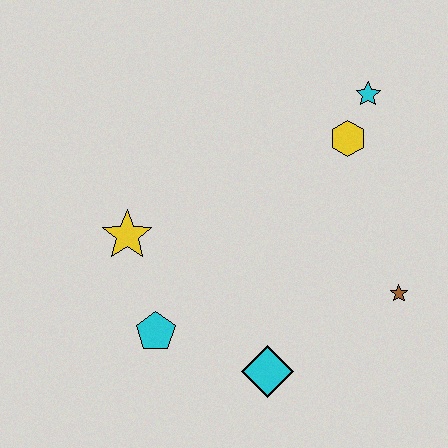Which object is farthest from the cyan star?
The cyan pentagon is farthest from the cyan star.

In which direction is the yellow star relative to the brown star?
The yellow star is to the left of the brown star.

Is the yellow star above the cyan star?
No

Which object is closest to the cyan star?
The yellow hexagon is closest to the cyan star.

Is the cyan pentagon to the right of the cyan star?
No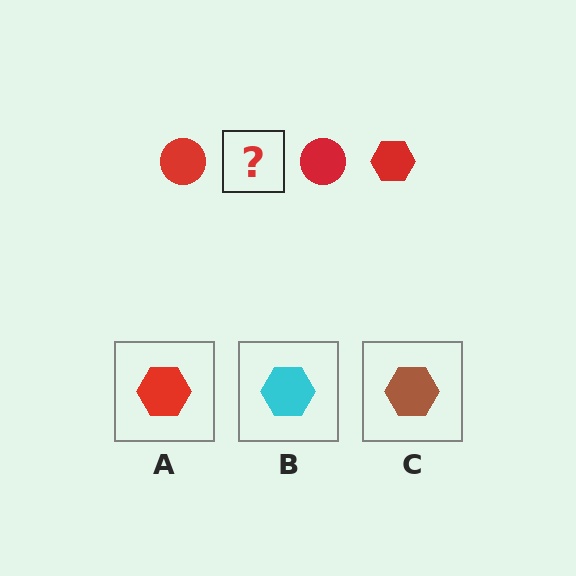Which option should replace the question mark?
Option A.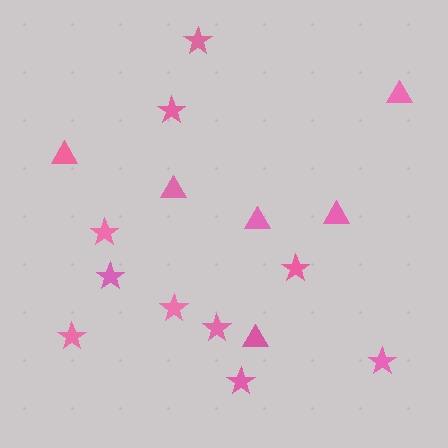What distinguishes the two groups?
There are 2 groups: one group of stars (10) and one group of triangles (6).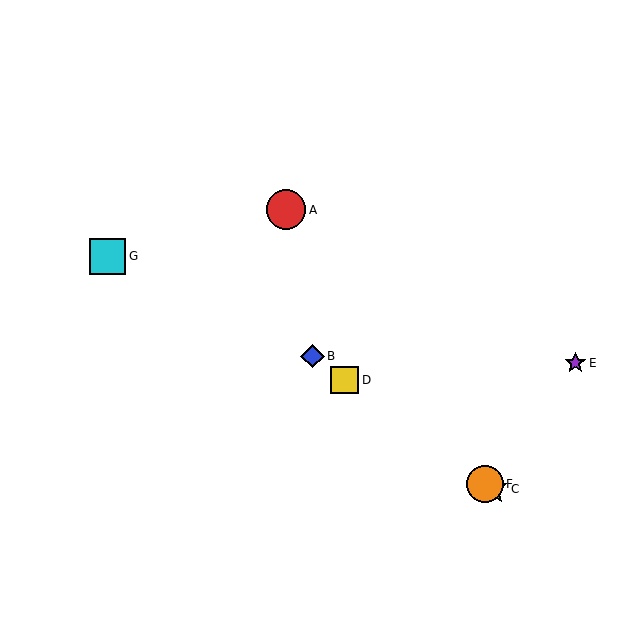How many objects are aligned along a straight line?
4 objects (B, C, D, F) are aligned along a straight line.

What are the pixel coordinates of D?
Object D is at (345, 380).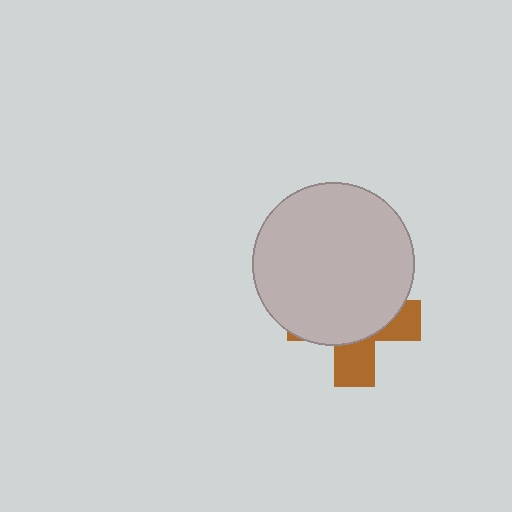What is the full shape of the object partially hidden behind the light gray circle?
The partially hidden object is a brown cross.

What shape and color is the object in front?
The object in front is a light gray circle.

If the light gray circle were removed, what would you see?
You would see the complete brown cross.